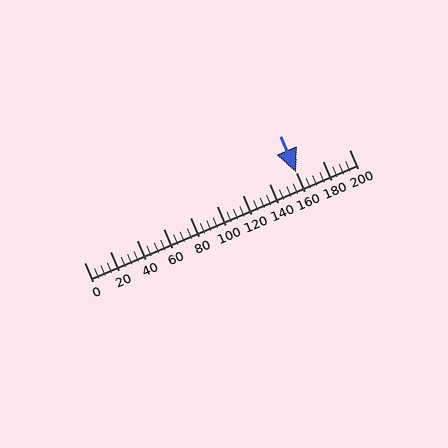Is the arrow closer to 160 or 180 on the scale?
The arrow is closer to 160.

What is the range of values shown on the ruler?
The ruler shows values from 0 to 200.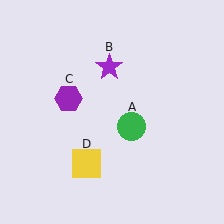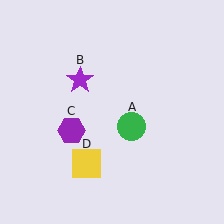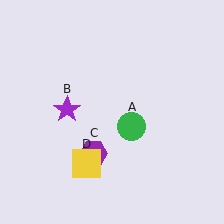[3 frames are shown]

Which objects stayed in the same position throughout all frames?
Green circle (object A) and yellow square (object D) remained stationary.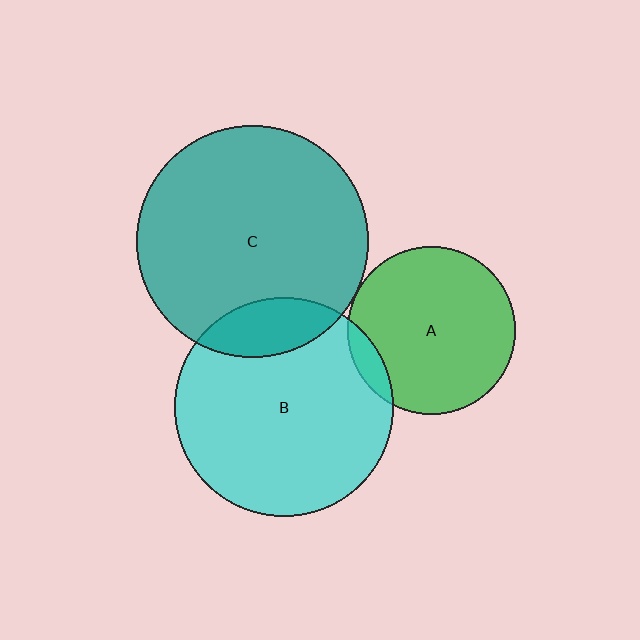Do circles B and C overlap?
Yes.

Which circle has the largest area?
Circle C (teal).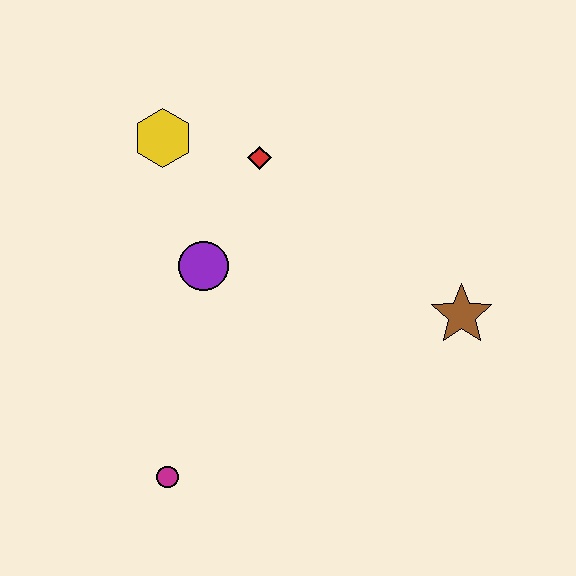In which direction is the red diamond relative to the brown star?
The red diamond is to the left of the brown star.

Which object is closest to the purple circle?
The red diamond is closest to the purple circle.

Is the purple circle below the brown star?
No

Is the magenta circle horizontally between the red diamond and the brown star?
No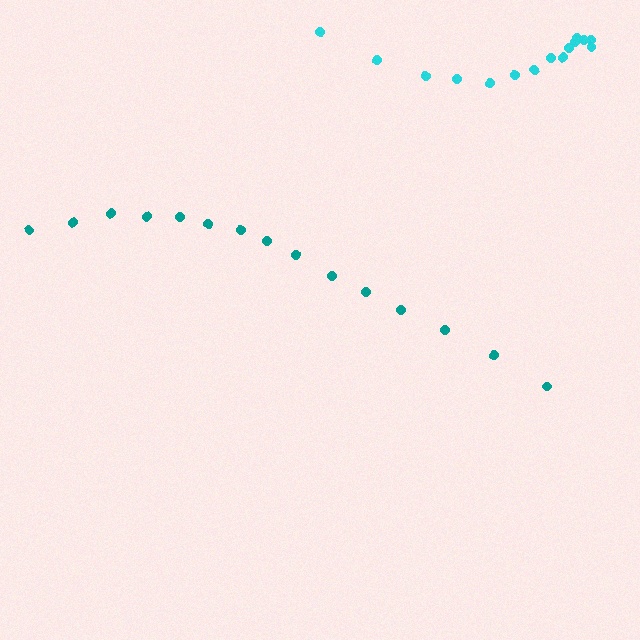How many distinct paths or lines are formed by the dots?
There are 2 distinct paths.